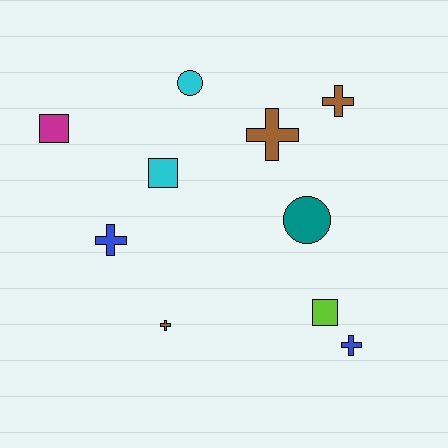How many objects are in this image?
There are 10 objects.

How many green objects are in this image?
There are no green objects.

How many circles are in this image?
There are 2 circles.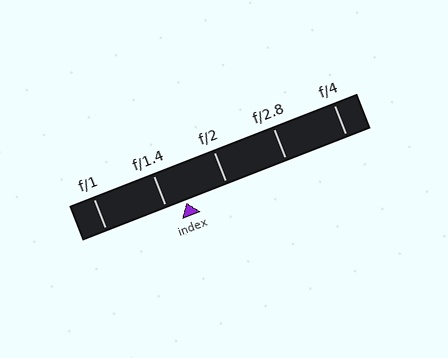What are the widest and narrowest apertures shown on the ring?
The widest aperture shown is f/1 and the narrowest is f/4.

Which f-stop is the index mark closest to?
The index mark is closest to f/1.4.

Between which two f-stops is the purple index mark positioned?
The index mark is between f/1.4 and f/2.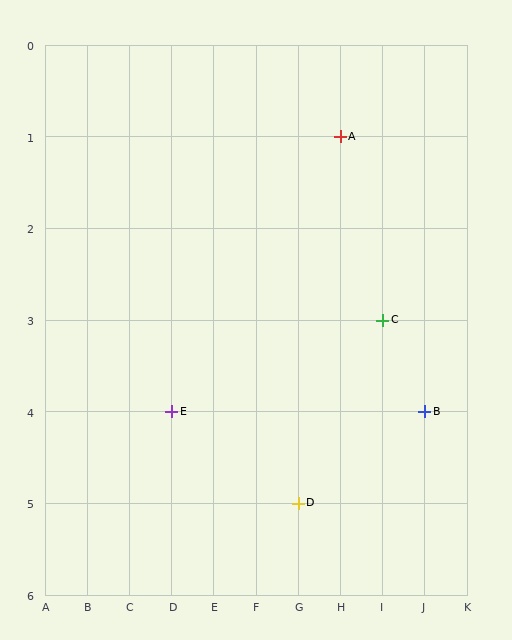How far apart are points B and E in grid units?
Points B and E are 6 columns apart.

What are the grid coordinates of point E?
Point E is at grid coordinates (D, 4).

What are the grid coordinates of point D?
Point D is at grid coordinates (G, 5).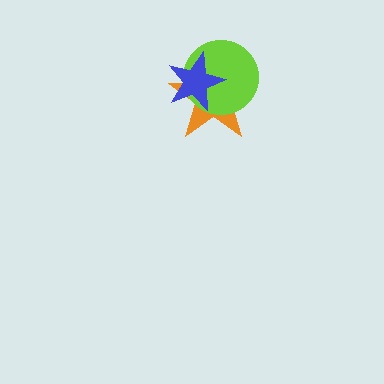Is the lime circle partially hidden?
Yes, it is partially covered by another shape.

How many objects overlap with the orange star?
2 objects overlap with the orange star.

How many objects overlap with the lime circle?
2 objects overlap with the lime circle.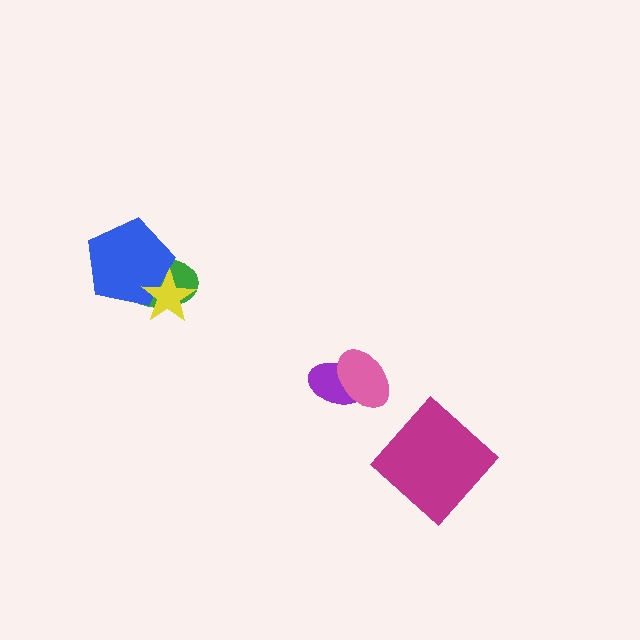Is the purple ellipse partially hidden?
Yes, it is partially covered by another shape.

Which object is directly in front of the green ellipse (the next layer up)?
The blue pentagon is directly in front of the green ellipse.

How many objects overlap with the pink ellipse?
1 object overlaps with the pink ellipse.